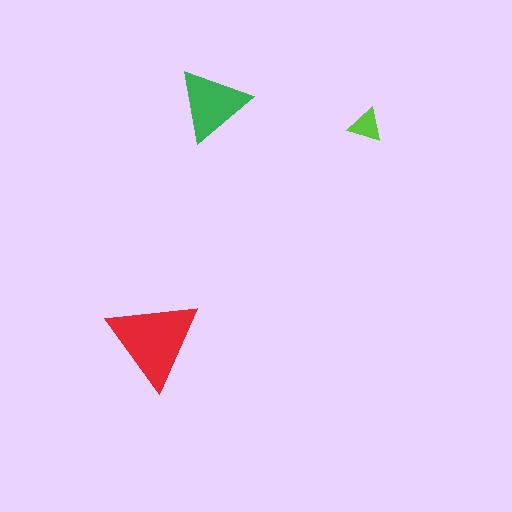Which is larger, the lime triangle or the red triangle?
The red one.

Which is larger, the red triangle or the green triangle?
The red one.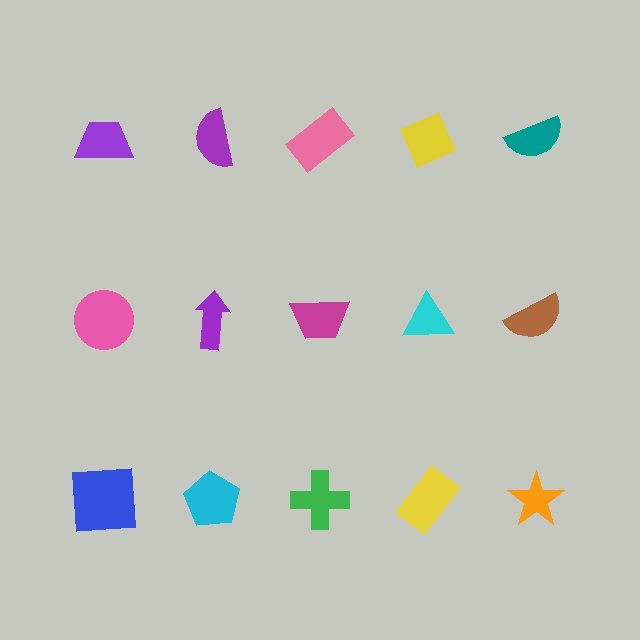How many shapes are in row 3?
5 shapes.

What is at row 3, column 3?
A green cross.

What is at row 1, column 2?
A purple semicircle.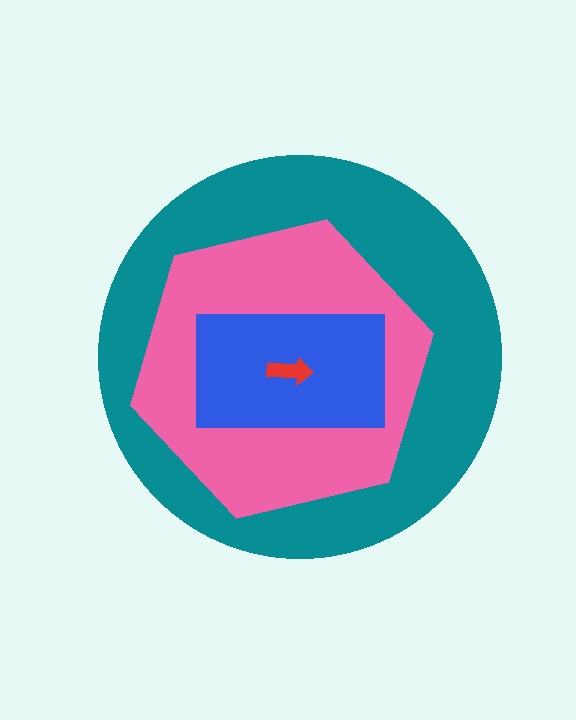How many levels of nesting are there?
4.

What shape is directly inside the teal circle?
The pink hexagon.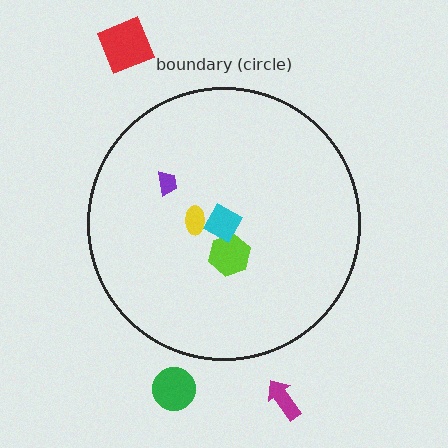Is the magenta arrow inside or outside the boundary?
Outside.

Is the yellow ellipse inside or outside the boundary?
Inside.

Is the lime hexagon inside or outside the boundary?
Inside.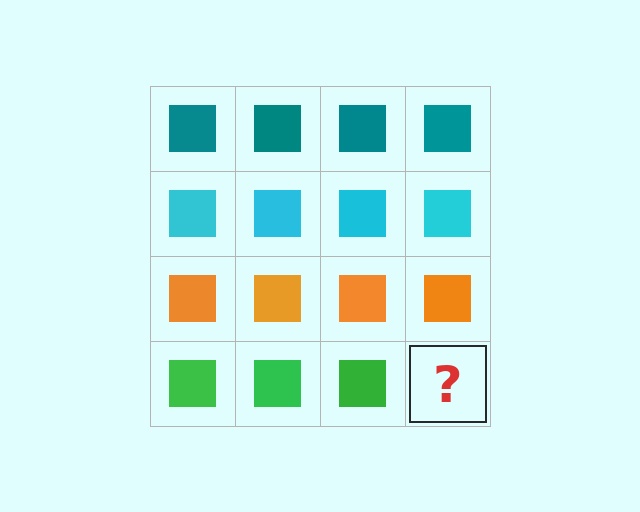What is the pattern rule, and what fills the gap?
The rule is that each row has a consistent color. The gap should be filled with a green square.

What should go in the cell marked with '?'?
The missing cell should contain a green square.